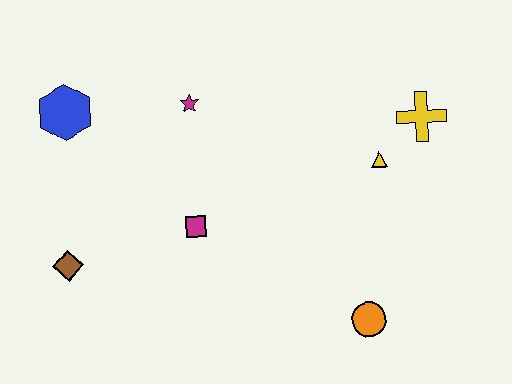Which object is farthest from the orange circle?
The blue hexagon is farthest from the orange circle.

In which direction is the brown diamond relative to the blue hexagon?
The brown diamond is below the blue hexagon.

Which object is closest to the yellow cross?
The yellow triangle is closest to the yellow cross.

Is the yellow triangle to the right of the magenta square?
Yes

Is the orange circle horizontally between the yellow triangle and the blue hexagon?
Yes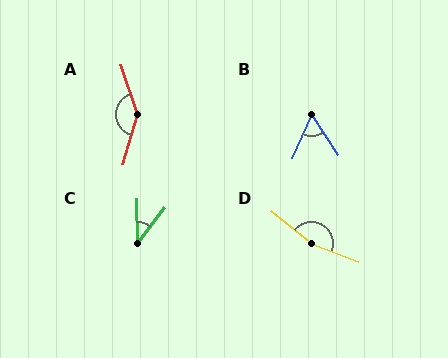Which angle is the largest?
D, at approximately 162 degrees.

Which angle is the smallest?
C, at approximately 38 degrees.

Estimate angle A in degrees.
Approximately 145 degrees.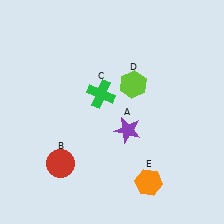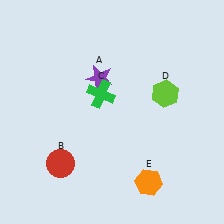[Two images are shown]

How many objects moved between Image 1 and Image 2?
2 objects moved between the two images.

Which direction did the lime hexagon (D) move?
The lime hexagon (D) moved right.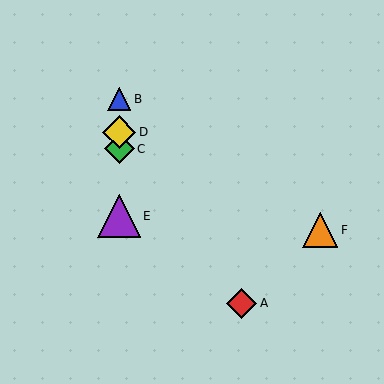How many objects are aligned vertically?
4 objects (B, C, D, E) are aligned vertically.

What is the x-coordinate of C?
Object C is at x≈119.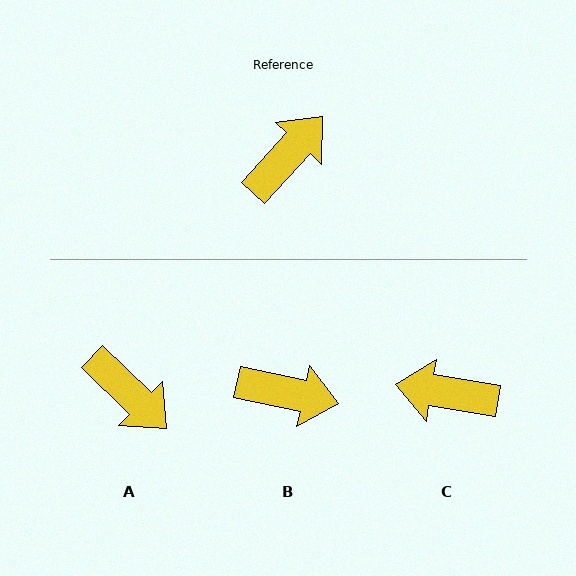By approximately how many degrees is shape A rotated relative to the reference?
Approximately 92 degrees clockwise.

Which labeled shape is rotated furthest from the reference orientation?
C, about 123 degrees away.